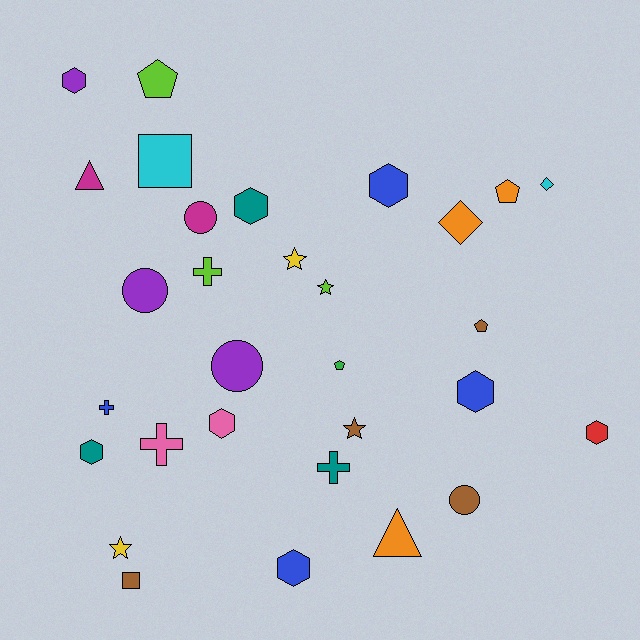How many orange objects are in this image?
There are 3 orange objects.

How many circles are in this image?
There are 4 circles.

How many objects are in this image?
There are 30 objects.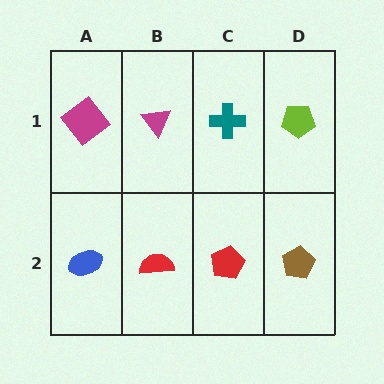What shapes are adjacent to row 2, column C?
A teal cross (row 1, column C), a red semicircle (row 2, column B), a brown pentagon (row 2, column D).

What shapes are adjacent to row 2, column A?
A magenta diamond (row 1, column A), a red semicircle (row 2, column B).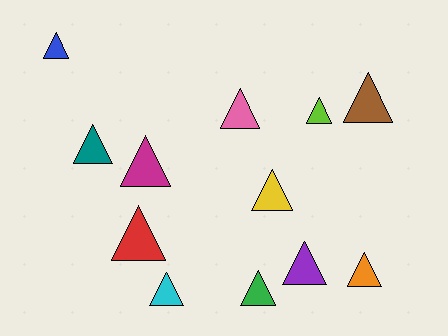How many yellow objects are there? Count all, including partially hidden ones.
There is 1 yellow object.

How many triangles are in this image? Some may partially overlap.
There are 12 triangles.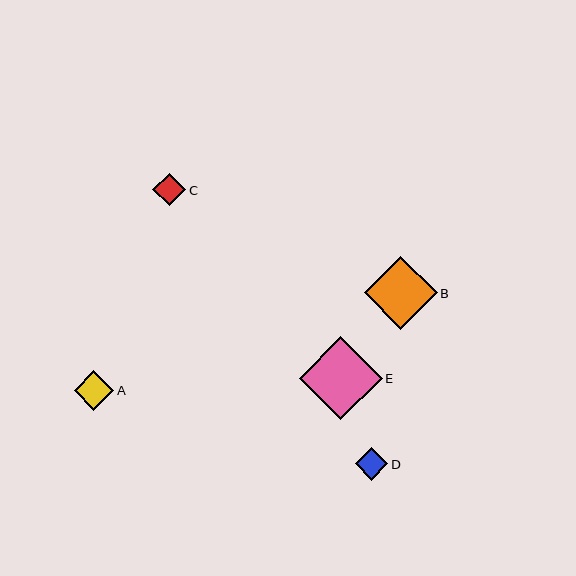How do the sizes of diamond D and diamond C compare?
Diamond D and diamond C are approximately the same size.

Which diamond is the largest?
Diamond E is the largest with a size of approximately 83 pixels.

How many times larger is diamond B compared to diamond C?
Diamond B is approximately 2.2 times the size of diamond C.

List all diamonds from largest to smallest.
From largest to smallest: E, B, A, D, C.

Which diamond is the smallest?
Diamond C is the smallest with a size of approximately 33 pixels.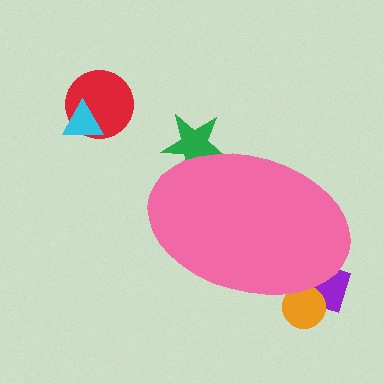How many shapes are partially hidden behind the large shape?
3 shapes are partially hidden.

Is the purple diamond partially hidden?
Yes, the purple diamond is partially hidden behind the pink ellipse.